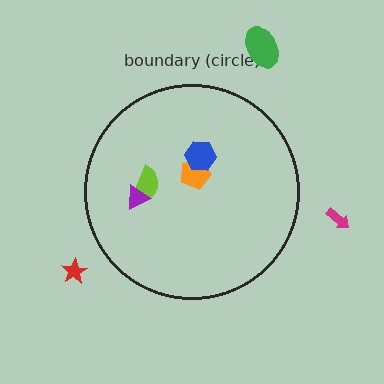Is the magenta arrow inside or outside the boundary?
Outside.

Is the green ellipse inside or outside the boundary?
Outside.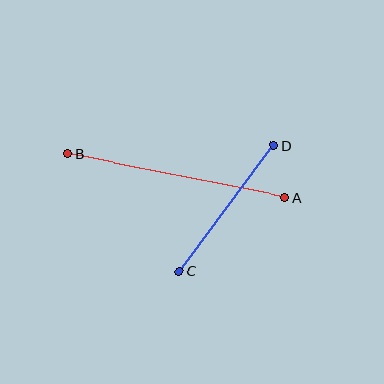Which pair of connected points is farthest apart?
Points A and B are farthest apart.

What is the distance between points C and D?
The distance is approximately 158 pixels.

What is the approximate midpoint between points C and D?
The midpoint is at approximately (227, 208) pixels.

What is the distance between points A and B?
The distance is approximately 221 pixels.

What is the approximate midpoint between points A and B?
The midpoint is at approximately (176, 176) pixels.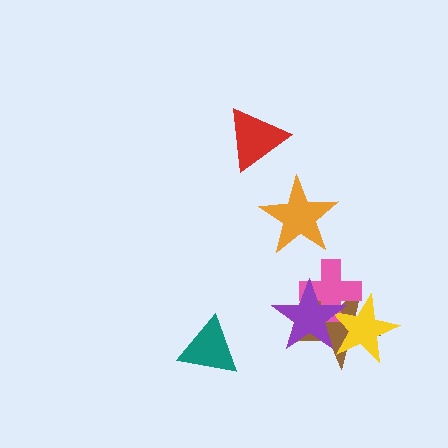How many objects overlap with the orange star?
0 objects overlap with the orange star.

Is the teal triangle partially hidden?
No, no other shape covers it.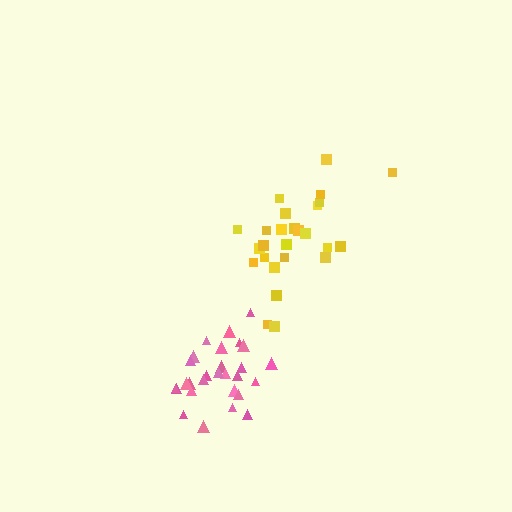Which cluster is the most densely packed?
Pink.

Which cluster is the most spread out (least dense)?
Yellow.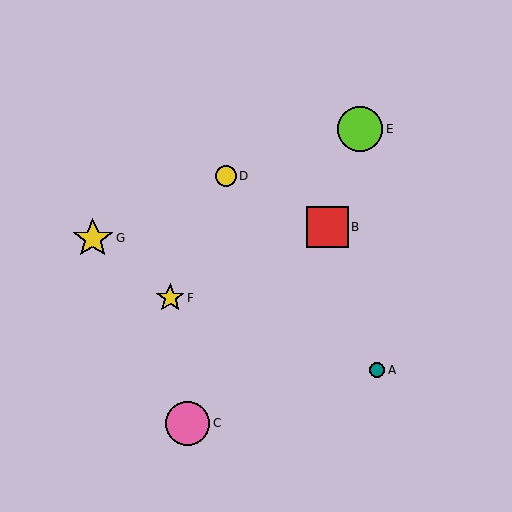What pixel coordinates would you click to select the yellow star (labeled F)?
Click at (170, 298) to select the yellow star F.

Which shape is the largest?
The lime circle (labeled E) is the largest.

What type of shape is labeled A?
Shape A is a teal circle.